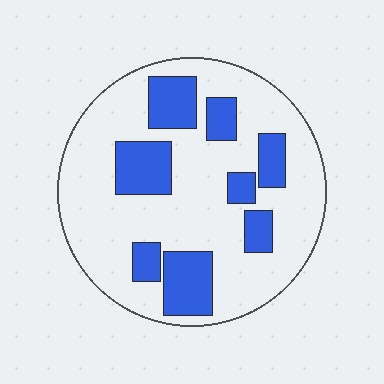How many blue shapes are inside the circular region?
8.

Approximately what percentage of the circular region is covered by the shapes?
Approximately 25%.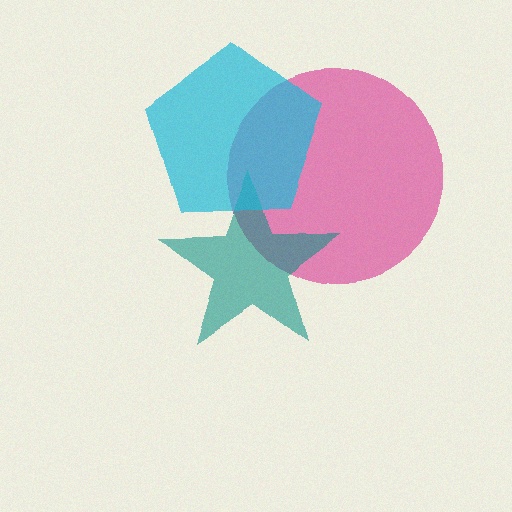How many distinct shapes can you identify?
There are 3 distinct shapes: a pink circle, a teal star, a cyan pentagon.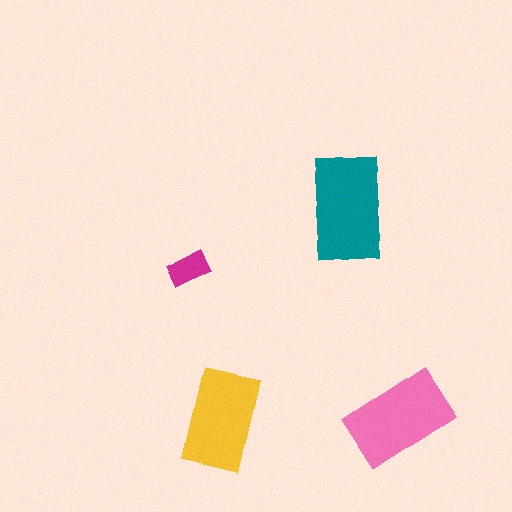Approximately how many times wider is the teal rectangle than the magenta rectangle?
About 2.5 times wider.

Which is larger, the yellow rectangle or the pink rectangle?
The pink one.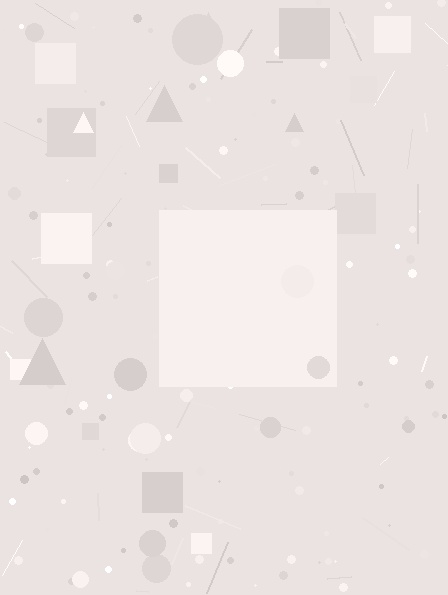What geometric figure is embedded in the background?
A square is embedded in the background.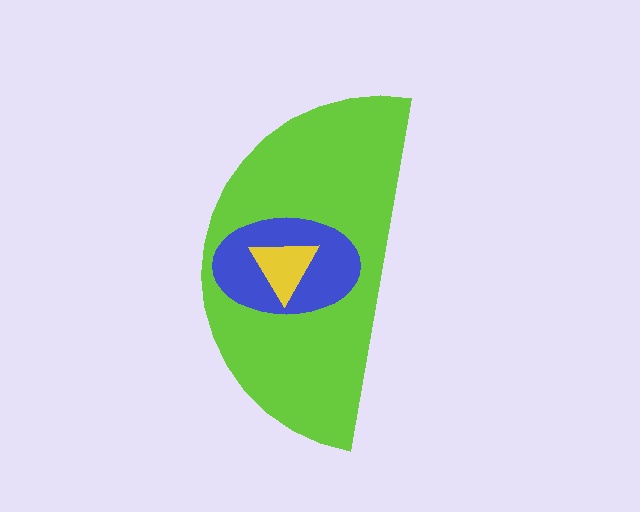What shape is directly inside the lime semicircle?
The blue ellipse.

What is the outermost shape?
The lime semicircle.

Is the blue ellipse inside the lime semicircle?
Yes.